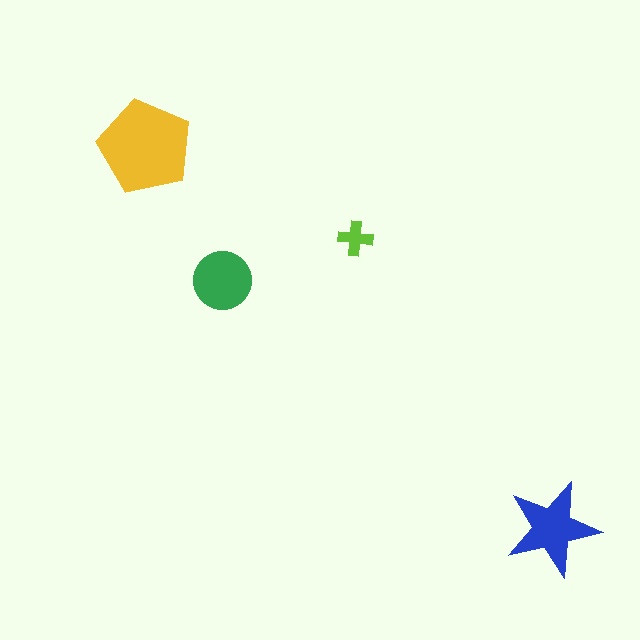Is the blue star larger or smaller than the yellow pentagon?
Smaller.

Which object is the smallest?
The lime cross.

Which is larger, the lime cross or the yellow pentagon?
The yellow pentagon.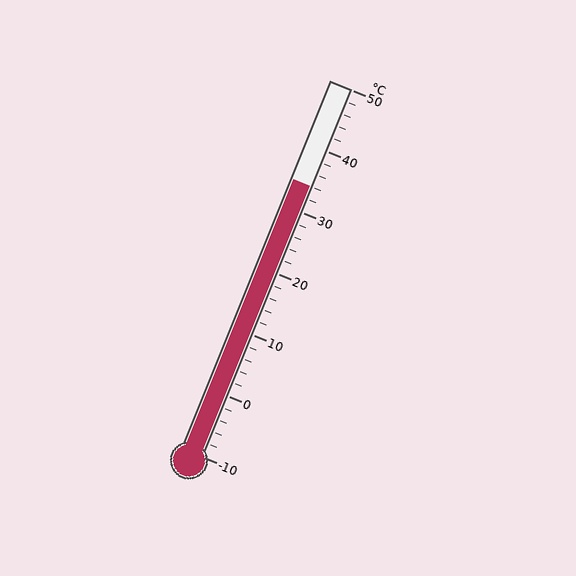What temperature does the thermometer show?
The thermometer shows approximately 34°C.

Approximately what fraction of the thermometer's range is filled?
The thermometer is filled to approximately 75% of its range.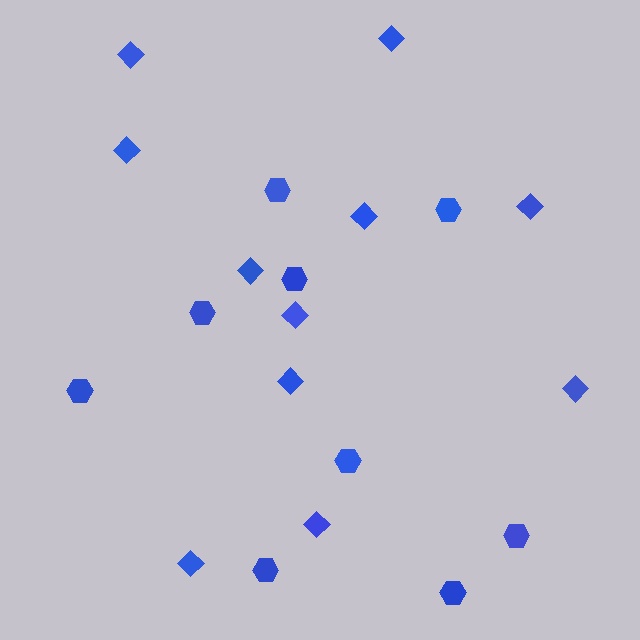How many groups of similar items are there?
There are 2 groups: one group of hexagons (9) and one group of diamonds (11).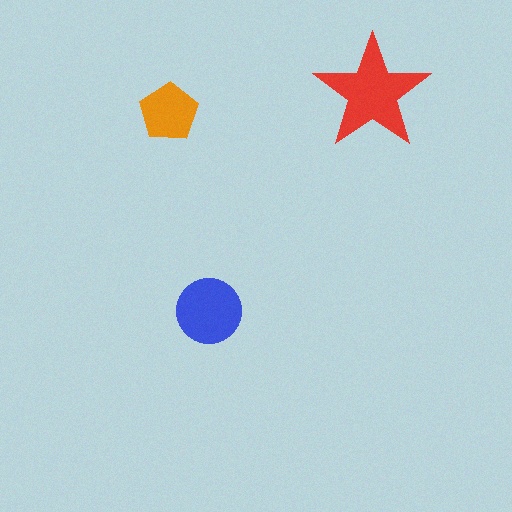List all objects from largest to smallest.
The red star, the blue circle, the orange pentagon.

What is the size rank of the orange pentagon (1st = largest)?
3rd.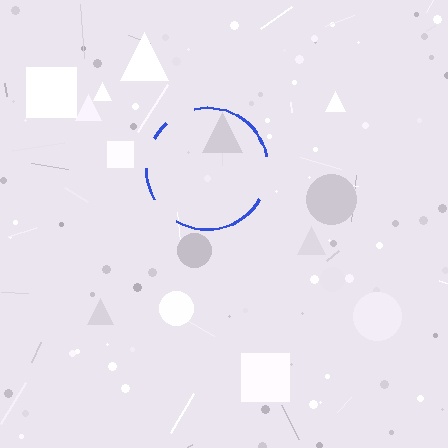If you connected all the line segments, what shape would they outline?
They would outline a circle.